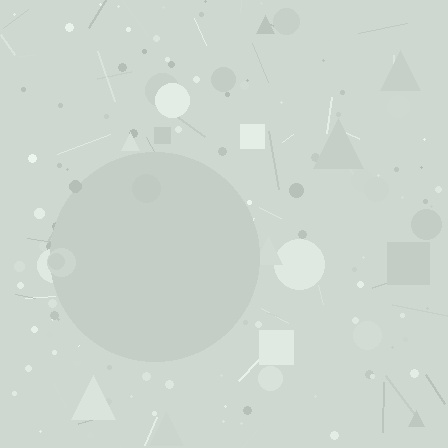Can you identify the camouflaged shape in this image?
The camouflaged shape is a circle.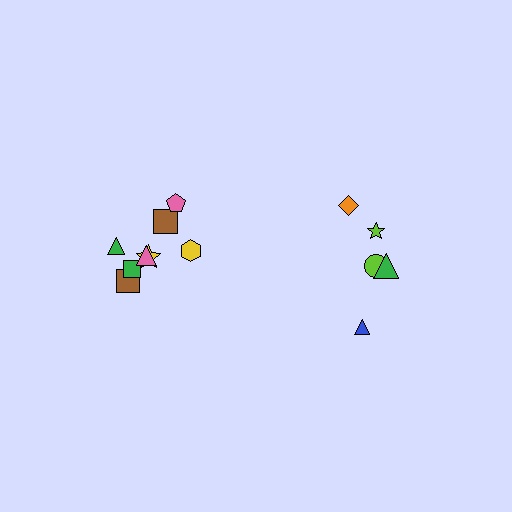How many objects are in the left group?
There are 8 objects.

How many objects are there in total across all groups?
There are 13 objects.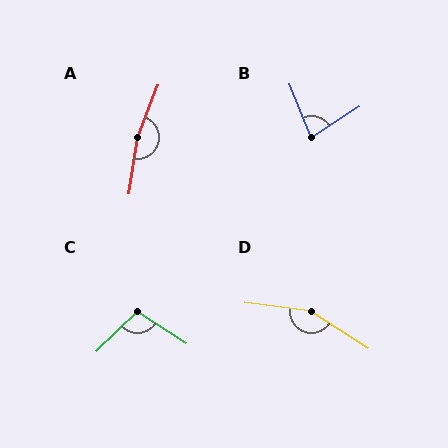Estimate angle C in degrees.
Approximately 102 degrees.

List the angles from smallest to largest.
B (79°), C (102°), D (155°), A (168°).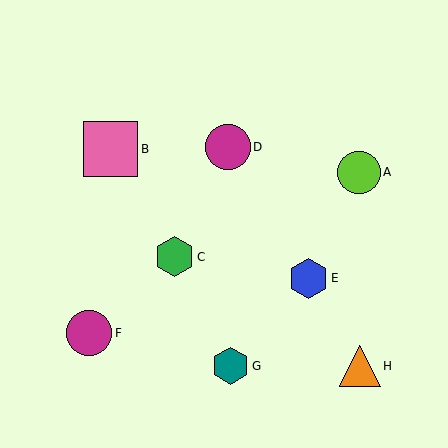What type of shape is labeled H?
Shape H is an orange triangle.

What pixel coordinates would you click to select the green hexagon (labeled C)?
Click at (174, 257) to select the green hexagon C.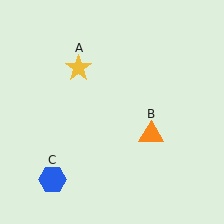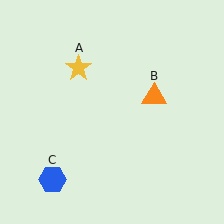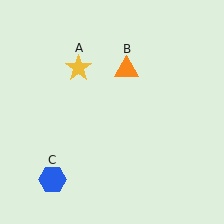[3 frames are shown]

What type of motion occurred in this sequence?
The orange triangle (object B) rotated counterclockwise around the center of the scene.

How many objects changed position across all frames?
1 object changed position: orange triangle (object B).